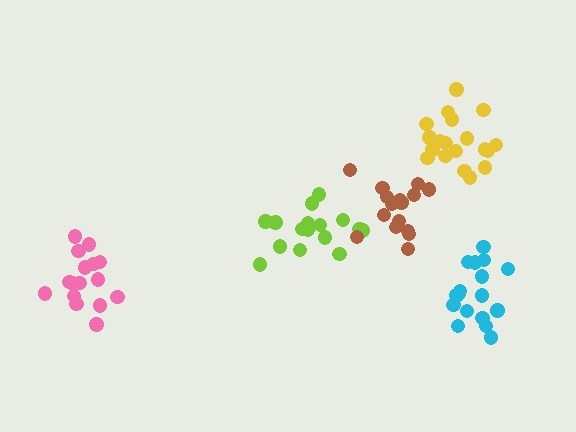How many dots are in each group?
Group 1: 16 dots, Group 2: 19 dots, Group 3: 17 dots, Group 4: 16 dots, Group 5: 16 dots (84 total).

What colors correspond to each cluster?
The clusters are colored: lime, yellow, cyan, pink, brown.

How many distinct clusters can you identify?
There are 5 distinct clusters.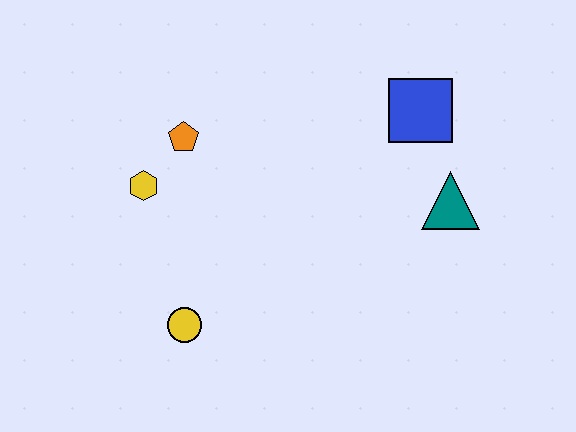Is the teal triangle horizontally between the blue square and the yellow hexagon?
No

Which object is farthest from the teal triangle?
The yellow hexagon is farthest from the teal triangle.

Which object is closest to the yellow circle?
The yellow hexagon is closest to the yellow circle.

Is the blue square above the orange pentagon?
Yes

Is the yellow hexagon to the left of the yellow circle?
Yes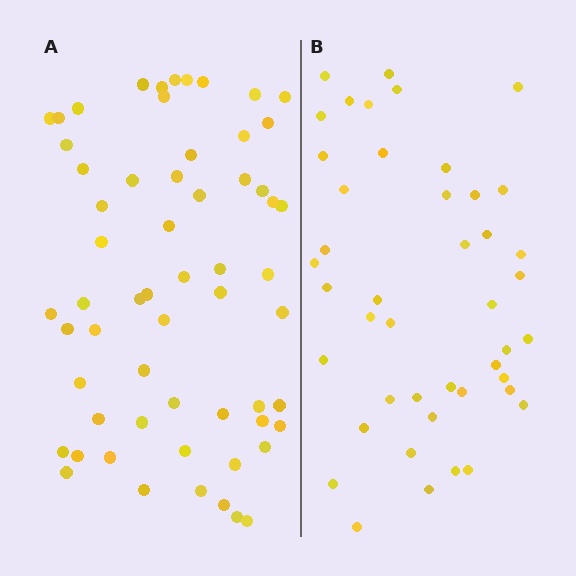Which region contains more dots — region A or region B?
Region A (the left region) has more dots.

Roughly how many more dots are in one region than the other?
Region A has approximately 15 more dots than region B.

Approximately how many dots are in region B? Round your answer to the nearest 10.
About 40 dots. (The exact count is 44, which rounds to 40.)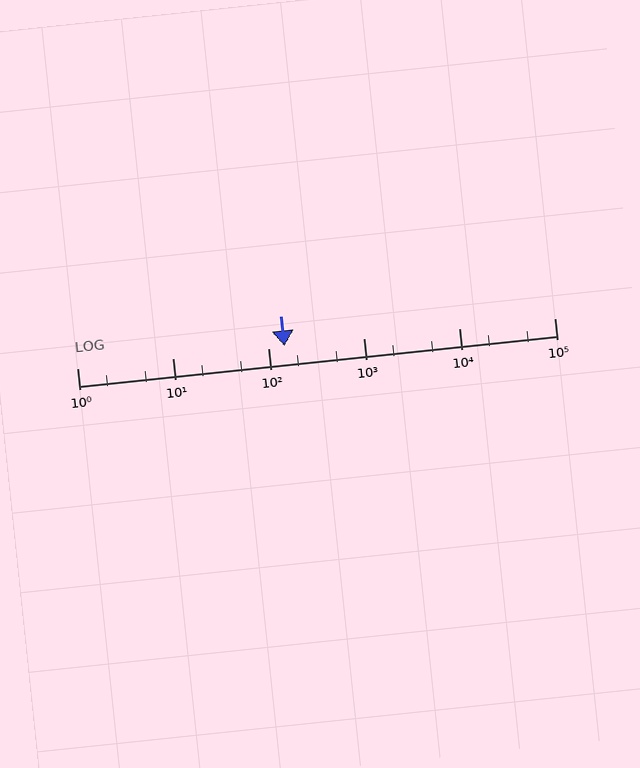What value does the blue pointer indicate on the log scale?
The pointer indicates approximately 150.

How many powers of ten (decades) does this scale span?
The scale spans 5 decades, from 1 to 100000.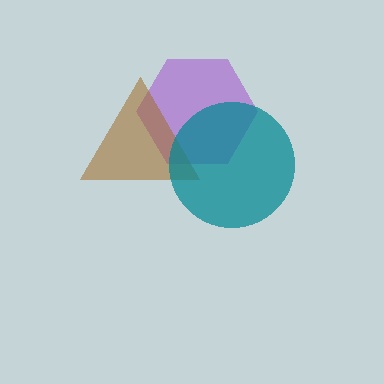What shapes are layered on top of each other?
The layered shapes are: a purple hexagon, a brown triangle, a teal circle.